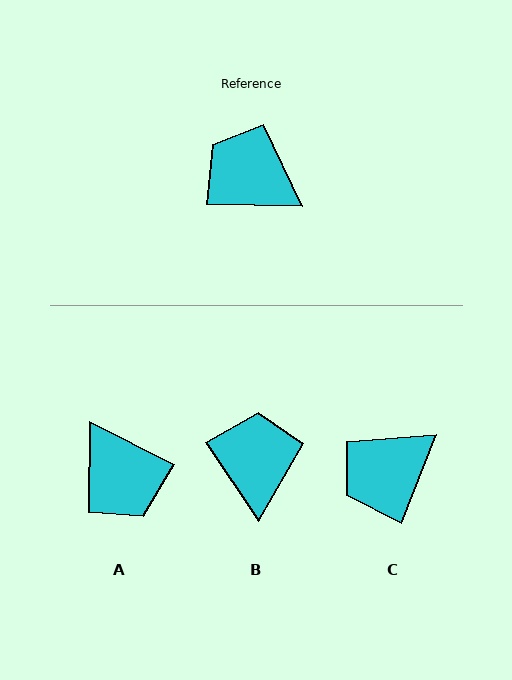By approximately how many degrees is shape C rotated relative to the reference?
Approximately 69 degrees counter-clockwise.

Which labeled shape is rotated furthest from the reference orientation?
A, about 154 degrees away.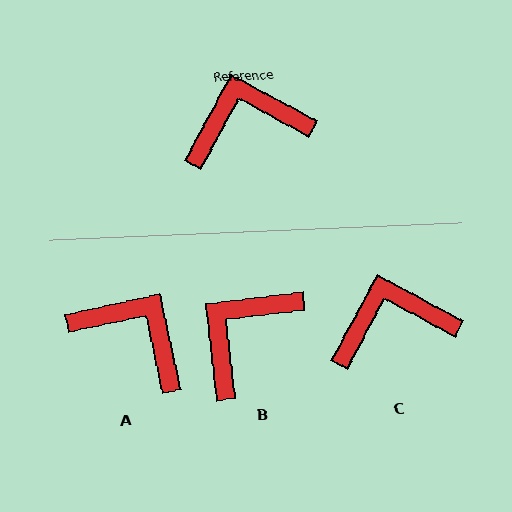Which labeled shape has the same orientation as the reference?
C.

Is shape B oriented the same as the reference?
No, it is off by about 35 degrees.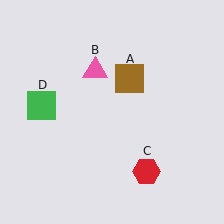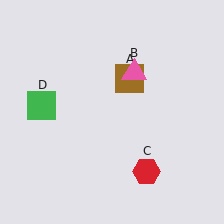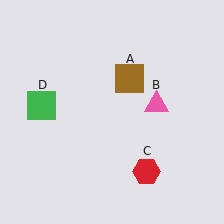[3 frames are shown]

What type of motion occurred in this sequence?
The pink triangle (object B) rotated clockwise around the center of the scene.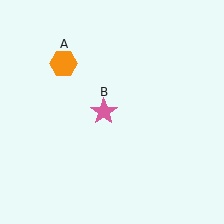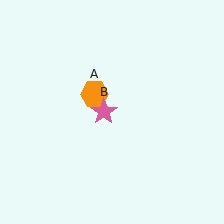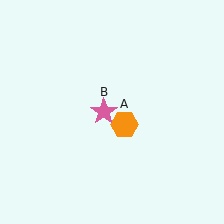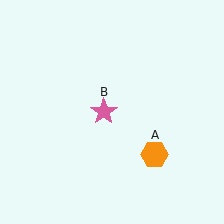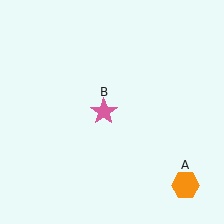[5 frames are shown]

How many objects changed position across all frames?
1 object changed position: orange hexagon (object A).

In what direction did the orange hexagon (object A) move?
The orange hexagon (object A) moved down and to the right.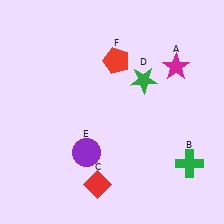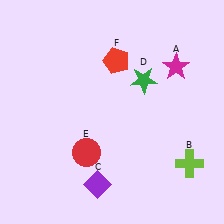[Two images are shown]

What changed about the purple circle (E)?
In Image 1, E is purple. In Image 2, it changed to red.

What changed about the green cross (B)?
In Image 1, B is green. In Image 2, it changed to lime.